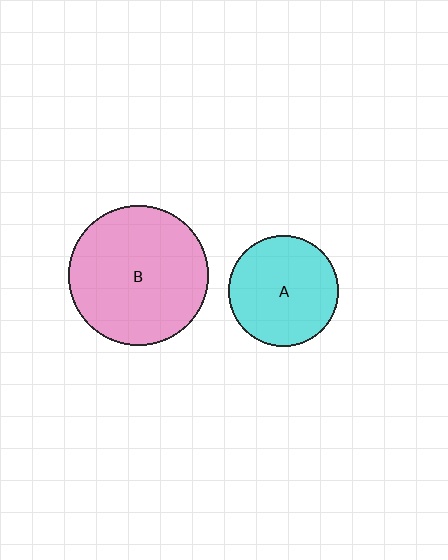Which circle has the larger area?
Circle B (pink).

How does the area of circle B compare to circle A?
Approximately 1.6 times.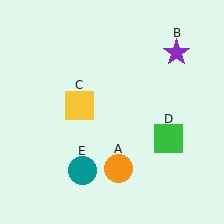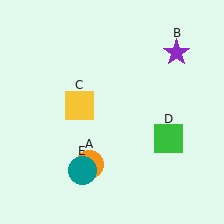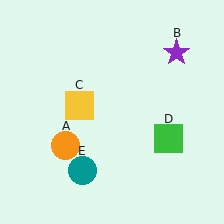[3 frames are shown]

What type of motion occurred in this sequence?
The orange circle (object A) rotated clockwise around the center of the scene.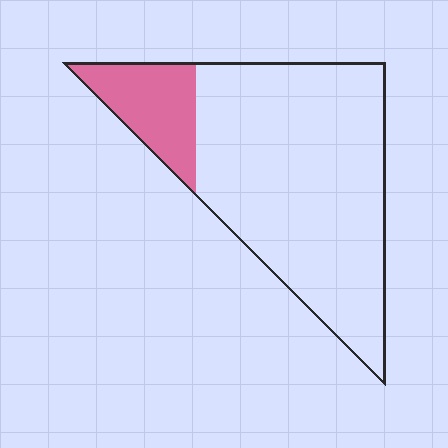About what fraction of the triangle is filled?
About one sixth (1/6).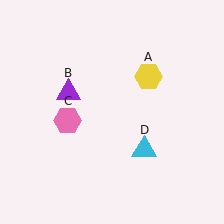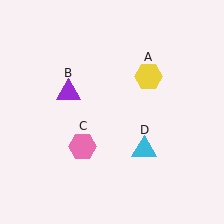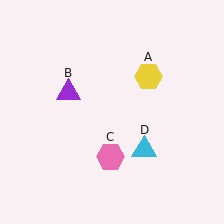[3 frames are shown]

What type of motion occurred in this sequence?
The pink hexagon (object C) rotated counterclockwise around the center of the scene.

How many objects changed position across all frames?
1 object changed position: pink hexagon (object C).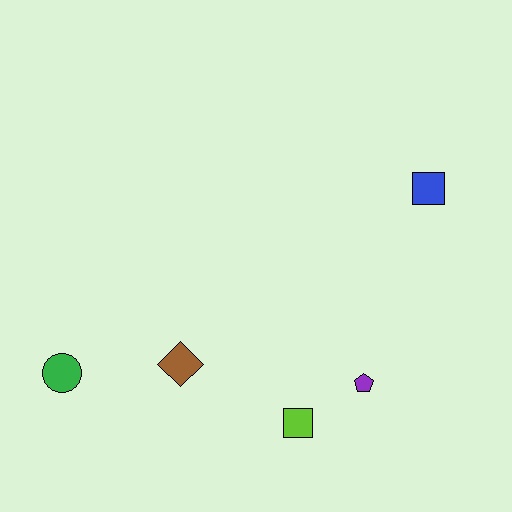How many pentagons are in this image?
There is 1 pentagon.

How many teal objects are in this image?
There are no teal objects.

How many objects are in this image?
There are 5 objects.